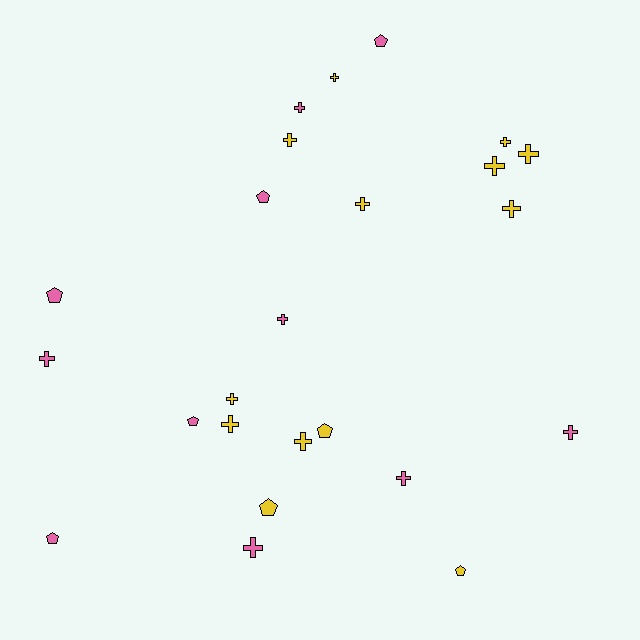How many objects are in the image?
There are 24 objects.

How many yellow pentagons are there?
There are 3 yellow pentagons.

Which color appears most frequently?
Yellow, with 13 objects.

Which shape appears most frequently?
Cross, with 16 objects.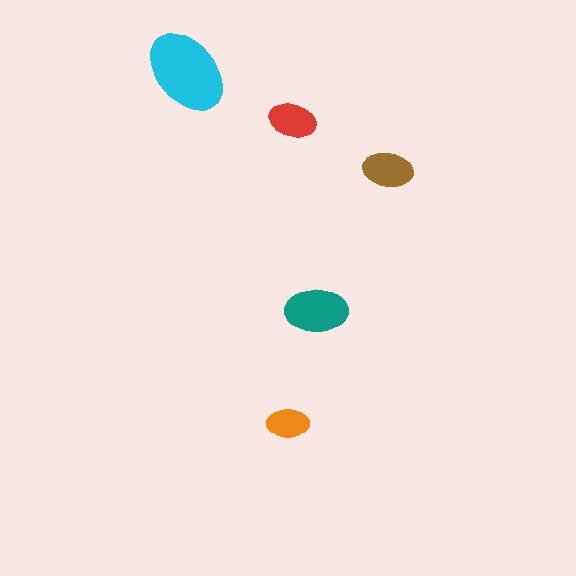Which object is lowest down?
The orange ellipse is bottommost.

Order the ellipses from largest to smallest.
the cyan one, the teal one, the brown one, the red one, the orange one.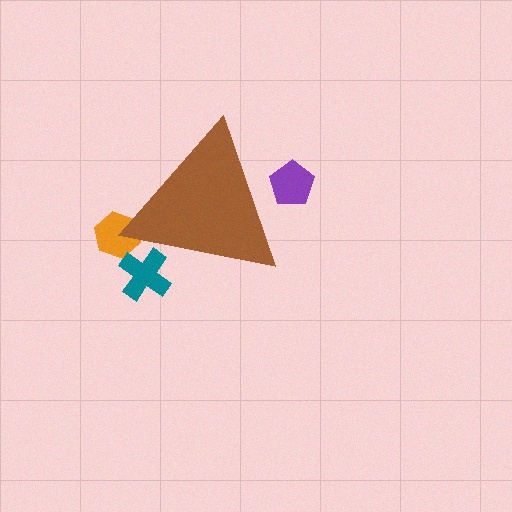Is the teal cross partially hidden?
Yes, the teal cross is partially hidden behind the brown triangle.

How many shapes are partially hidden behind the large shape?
3 shapes are partially hidden.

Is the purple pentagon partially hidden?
Yes, the purple pentagon is partially hidden behind the brown triangle.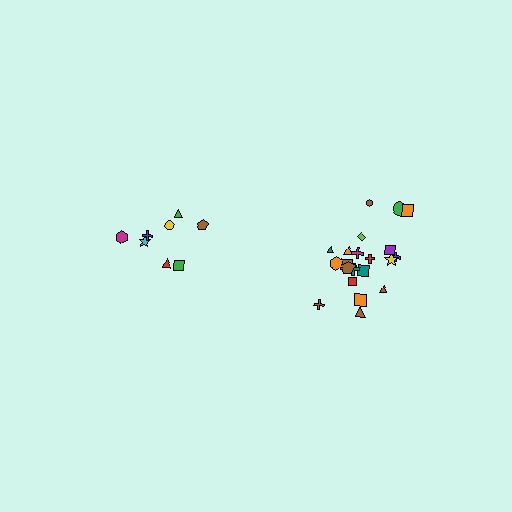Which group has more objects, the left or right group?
The right group.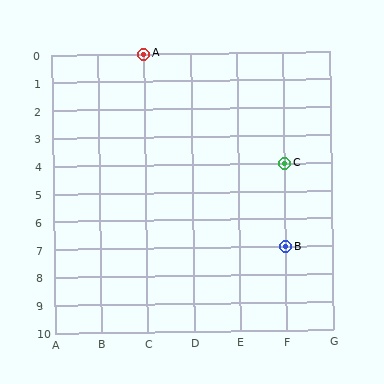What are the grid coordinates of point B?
Point B is at grid coordinates (F, 7).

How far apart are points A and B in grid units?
Points A and B are 3 columns and 7 rows apart (about 7.6 grid units diagonally).